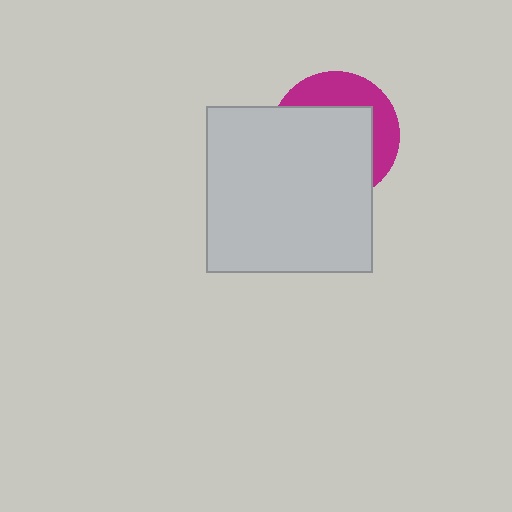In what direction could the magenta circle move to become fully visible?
The magenta circle could move toward the upper-right. That would shift it out from behind the light gray square entirely.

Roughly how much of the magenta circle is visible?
A small part of it is visible (roughly 34%).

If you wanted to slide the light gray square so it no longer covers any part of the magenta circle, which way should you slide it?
Slide it toward the lower-left — that is the most direct way to separate the two shapes.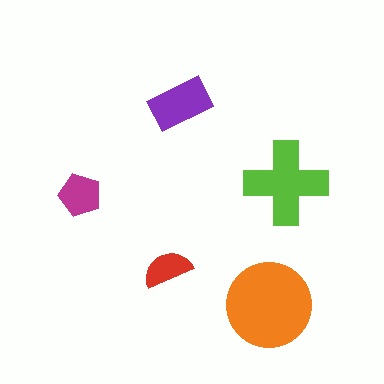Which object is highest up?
The purple rectangle is topmost.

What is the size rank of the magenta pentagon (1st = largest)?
4th.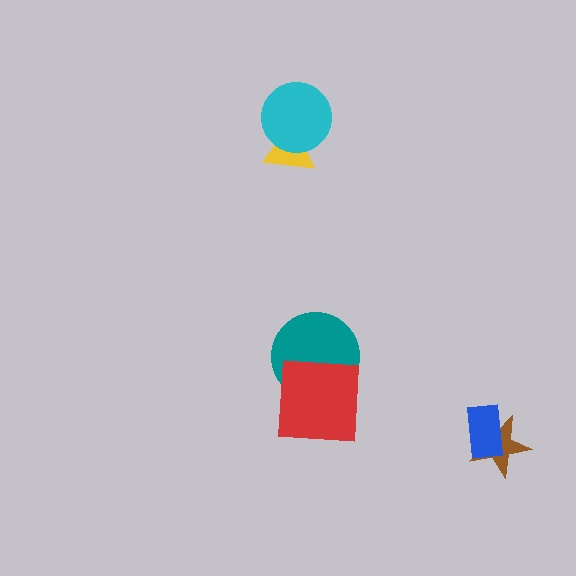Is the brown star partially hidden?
Yes, it is partially covered by another shape.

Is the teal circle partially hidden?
Yes, it is partially covered by another shape.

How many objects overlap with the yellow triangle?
1 object overlaps with the yellow triangle.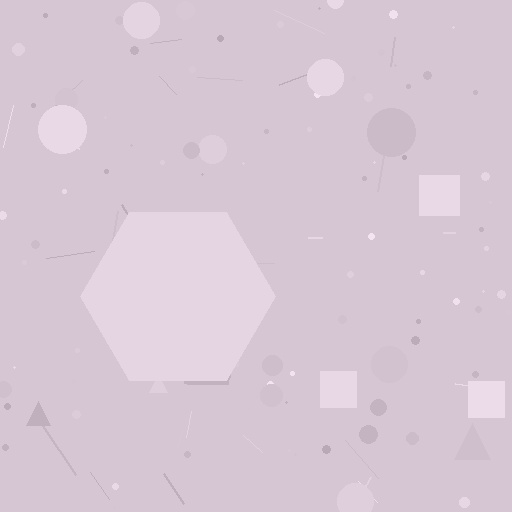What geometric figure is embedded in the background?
A hexagon is embedded in the background.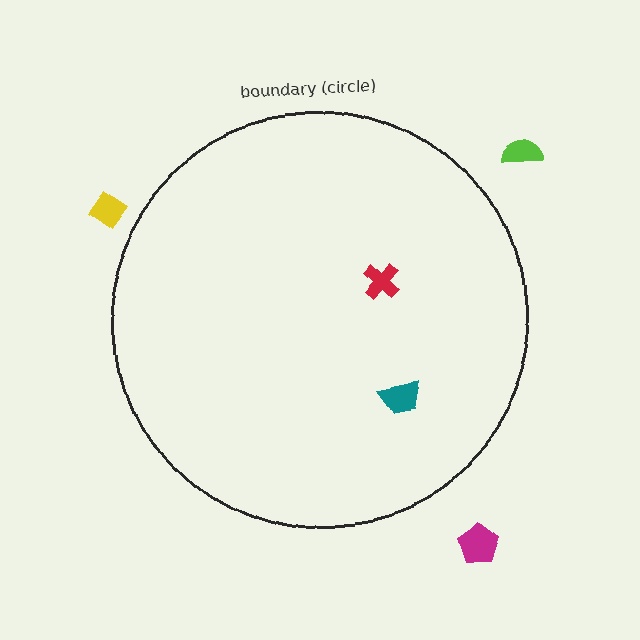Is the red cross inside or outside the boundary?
Inside.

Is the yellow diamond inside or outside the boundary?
Outside.